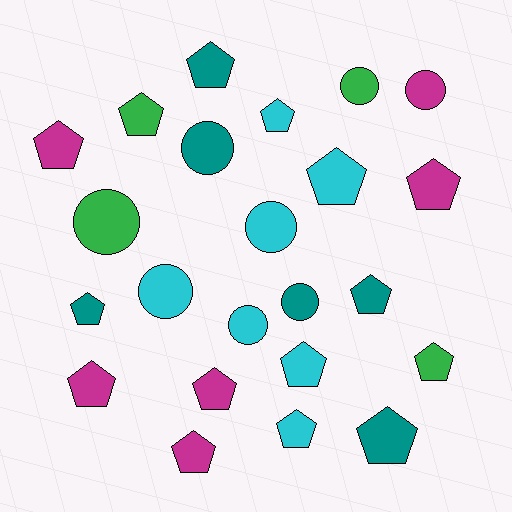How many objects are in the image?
There are 23 objects.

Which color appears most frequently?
Cyan, with 7 objects.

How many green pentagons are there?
There are 2 green pentagons.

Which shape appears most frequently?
Pentagon, with 15 objects.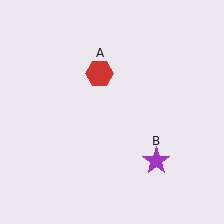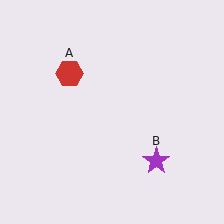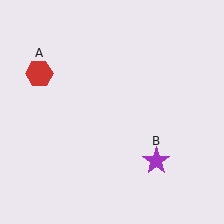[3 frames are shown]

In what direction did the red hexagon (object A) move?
The red hexagon (object A) moved left.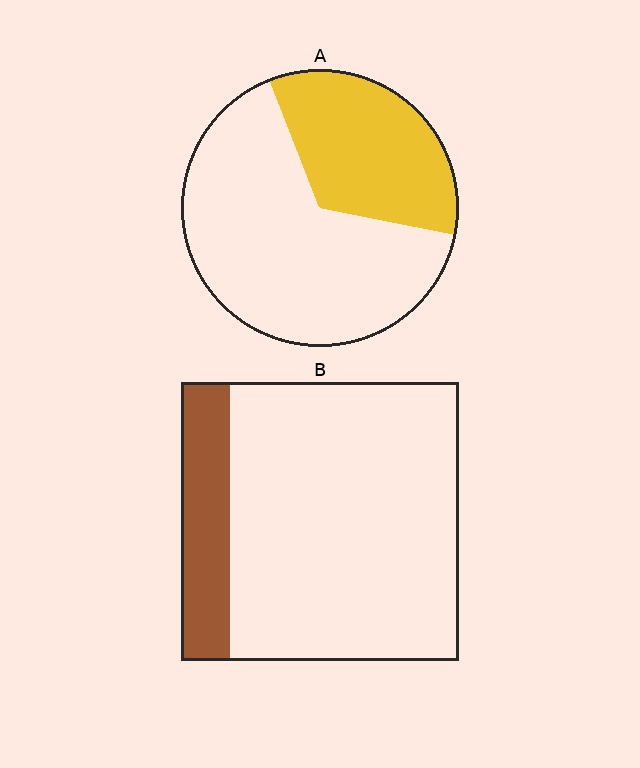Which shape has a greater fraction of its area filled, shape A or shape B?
Shape A.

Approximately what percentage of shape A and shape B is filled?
A is approximately 35% and B is approximately 20%.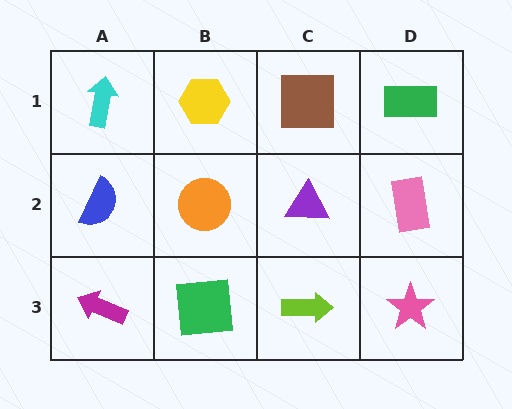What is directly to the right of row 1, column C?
A green rectangle.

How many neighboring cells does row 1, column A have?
2.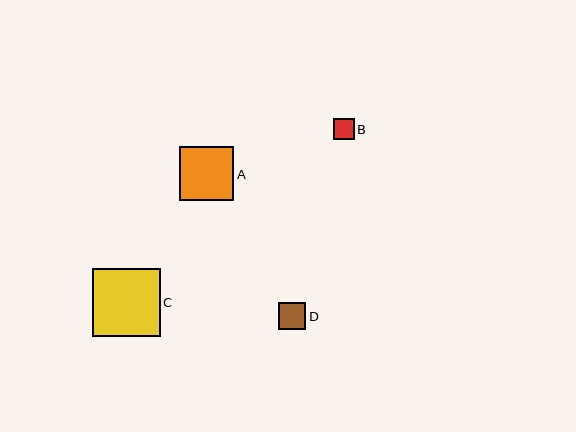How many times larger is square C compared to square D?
Square C is approximately 2.5 times the size of square D.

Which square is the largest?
Square C is the largest with a size of approximately 68 pixels.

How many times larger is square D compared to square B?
Square D is approximately 1.3 times the size of square B.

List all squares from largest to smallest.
From largest to smallest: C, A, D, B.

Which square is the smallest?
Square B is the smallest with a size of approximately 21 pixels.